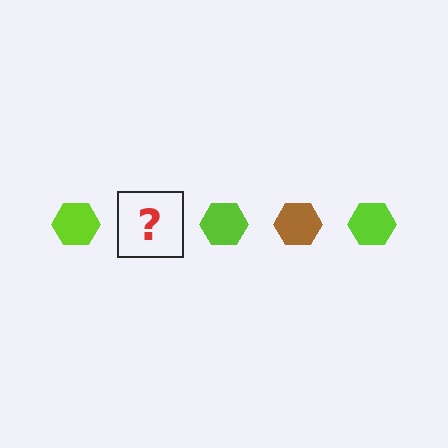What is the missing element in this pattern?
The missing element is a brown hexagon.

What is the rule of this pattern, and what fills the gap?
The rule is that the pattern cycles through lime, brown hexagons. The gap should be filled with a brown hexagon.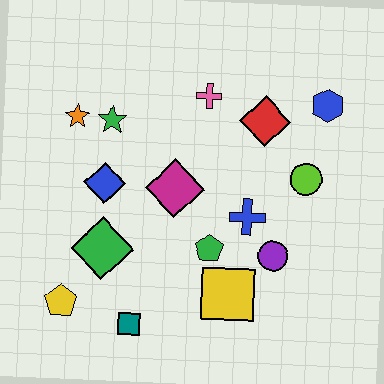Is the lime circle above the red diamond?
No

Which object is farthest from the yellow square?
The orange star is farthest from the yellow square.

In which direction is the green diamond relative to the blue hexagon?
The green diamond is to the left of the blue hexagon.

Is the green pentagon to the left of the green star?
No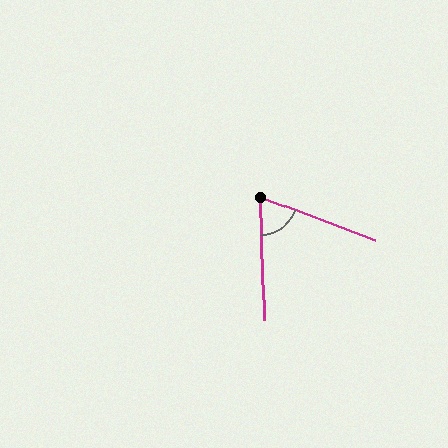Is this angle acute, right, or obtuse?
It is acute.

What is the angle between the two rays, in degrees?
Approximately 67 degrees.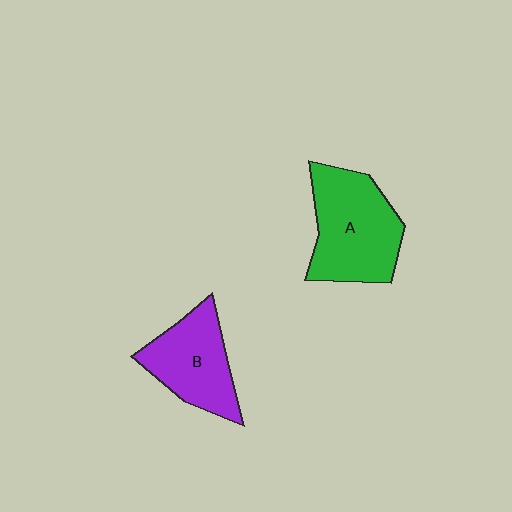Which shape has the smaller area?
Shape B (purple).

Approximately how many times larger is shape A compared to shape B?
Approximately 1.3 times.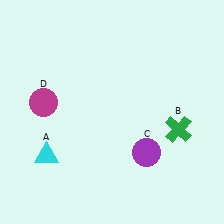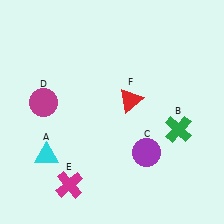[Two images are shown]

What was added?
A magenta cross (E), a red triangle (F) were added in Image 2.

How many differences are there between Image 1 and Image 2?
There are 2 differences between the two images.